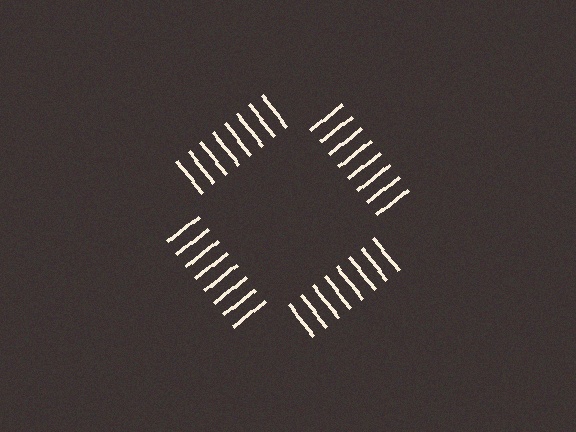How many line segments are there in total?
32 — 8 along each of the 4 edges.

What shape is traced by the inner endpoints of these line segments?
An illusory square — the line segments terminate on its edges but no continuous stroke is drawn.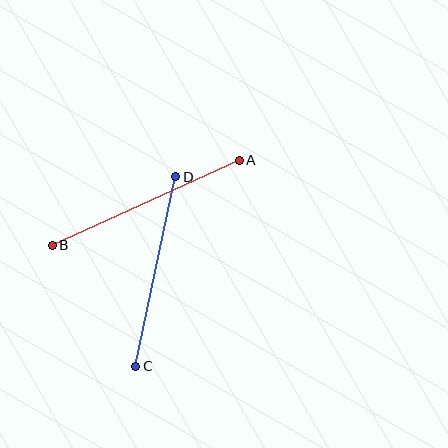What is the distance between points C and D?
The distance is approximately 194 pixels.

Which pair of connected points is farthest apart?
Points A and B are farthest apart.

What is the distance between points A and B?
The distance is approximately 205 pixels.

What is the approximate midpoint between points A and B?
The midpoint is at approximately (146, 203) pixels.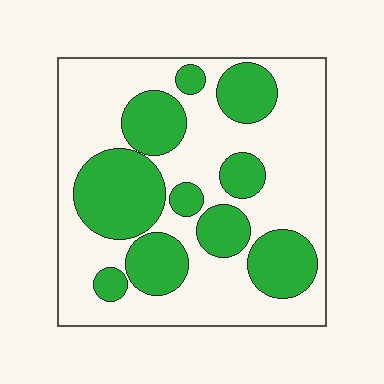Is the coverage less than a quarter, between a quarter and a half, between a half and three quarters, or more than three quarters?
Between a quarter and a half.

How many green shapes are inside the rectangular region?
10.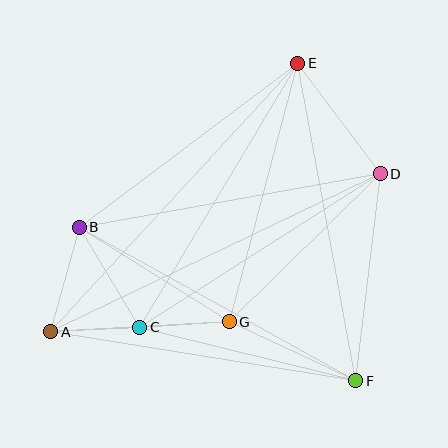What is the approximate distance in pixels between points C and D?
The distance between C and D is approximately 285 pixels.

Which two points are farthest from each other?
Points A and D are farthest from each other.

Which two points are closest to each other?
Points A and C are closest to each other.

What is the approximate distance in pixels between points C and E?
The distance between C and E is approximately 308 pixels.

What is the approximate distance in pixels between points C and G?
The distance between C and G is approximately 90 pixels.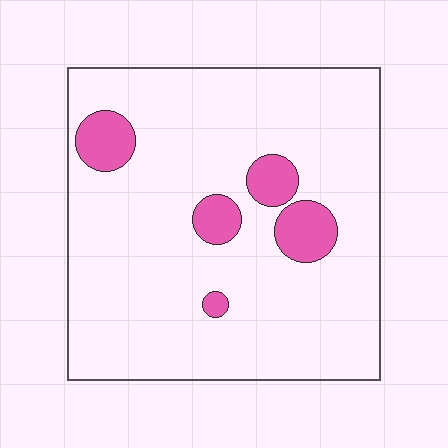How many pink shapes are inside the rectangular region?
5.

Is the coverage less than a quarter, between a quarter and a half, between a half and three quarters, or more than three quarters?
Less than a quarter.